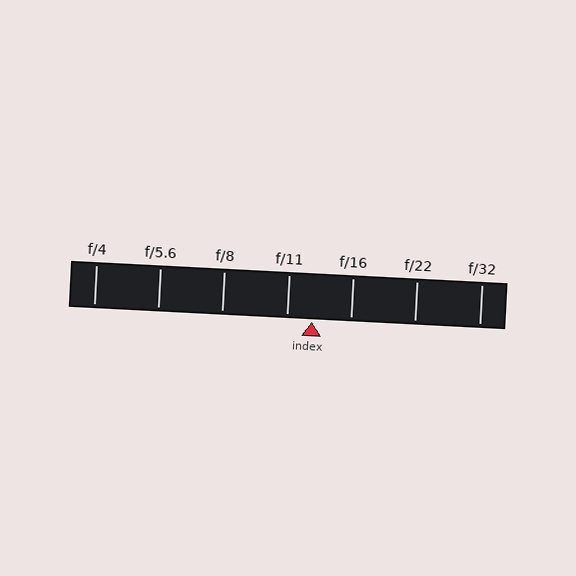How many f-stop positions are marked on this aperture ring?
There are 7 f-stop positions marked.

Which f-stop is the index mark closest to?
The index mark is closest to f/11.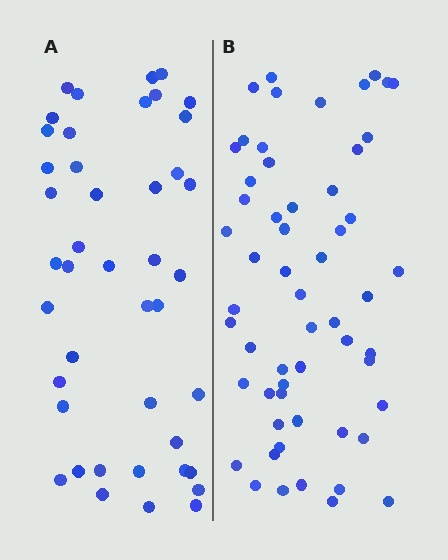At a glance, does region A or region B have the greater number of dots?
Region B (the right region) has more dots.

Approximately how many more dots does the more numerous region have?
Region B has approximately 15 more dots than region A.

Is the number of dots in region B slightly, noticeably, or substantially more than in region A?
Region B has noticeably more, but not dramatically so. The ratio is roughly 1.3 to 1.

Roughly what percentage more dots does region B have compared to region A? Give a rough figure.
About 35% more.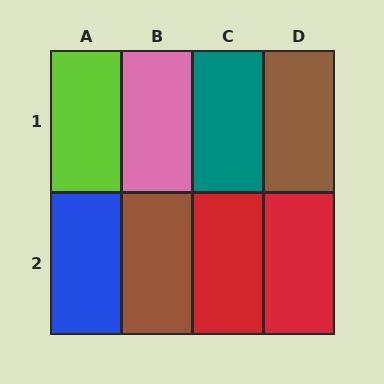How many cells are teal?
1 cell is teal.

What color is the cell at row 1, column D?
Brown.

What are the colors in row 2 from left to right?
Blue, brown, red, red.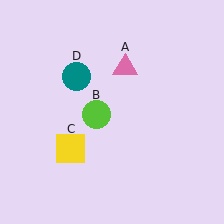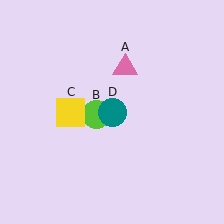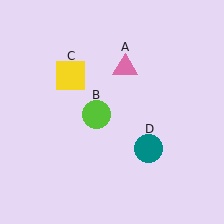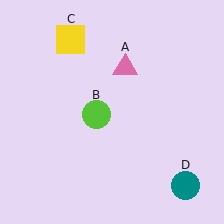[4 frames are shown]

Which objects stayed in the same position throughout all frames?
Pink triangle (object A) and lime circle (object B) remained stationary.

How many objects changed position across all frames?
2 objects changed position: yellow square (object C), teal circle (object D).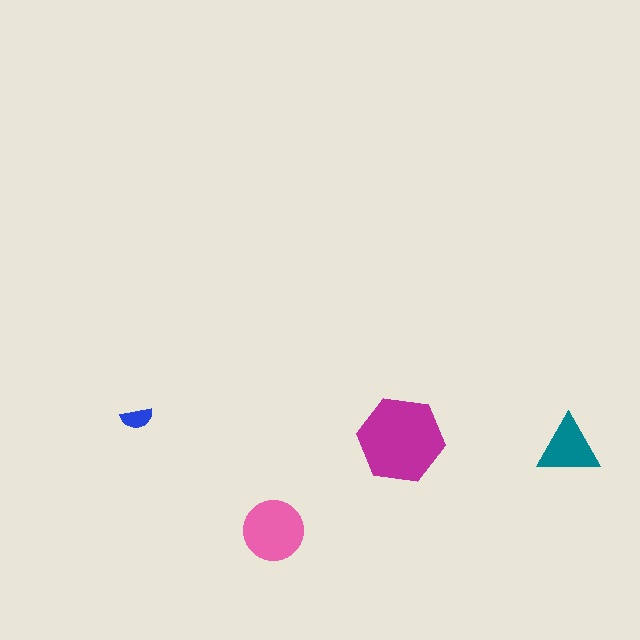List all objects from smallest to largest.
The blue semicircle, the teal triangle, the pink circle, the magenta hexagon.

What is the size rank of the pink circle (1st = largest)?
2nd.